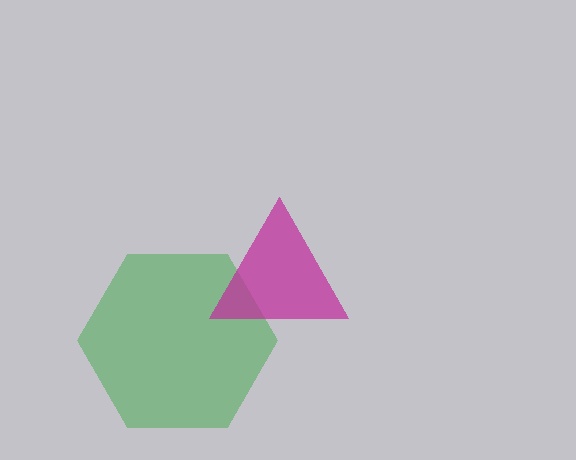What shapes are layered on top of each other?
The layered shapes are: a green hexagon, a magenta triangle.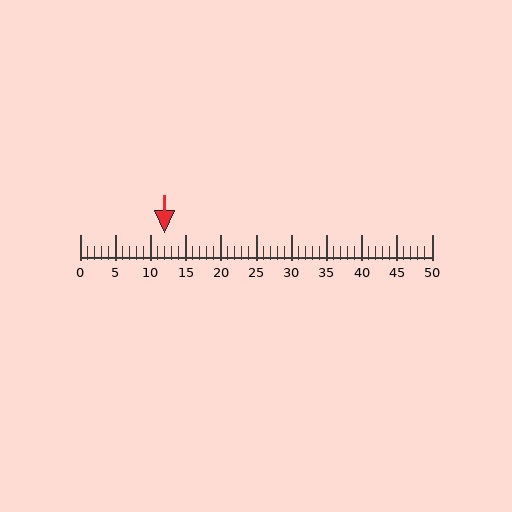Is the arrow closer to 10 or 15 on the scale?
The arrow is closer to 10.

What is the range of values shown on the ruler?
The ruler shows values from 0 to 50.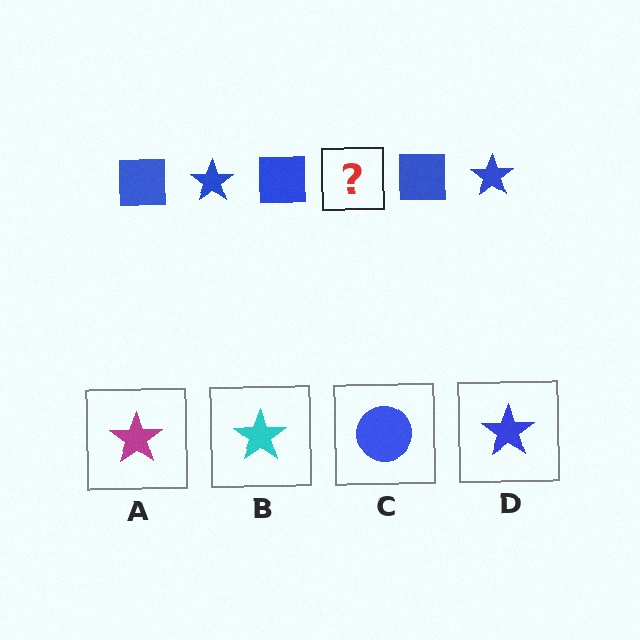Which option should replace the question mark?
Option D.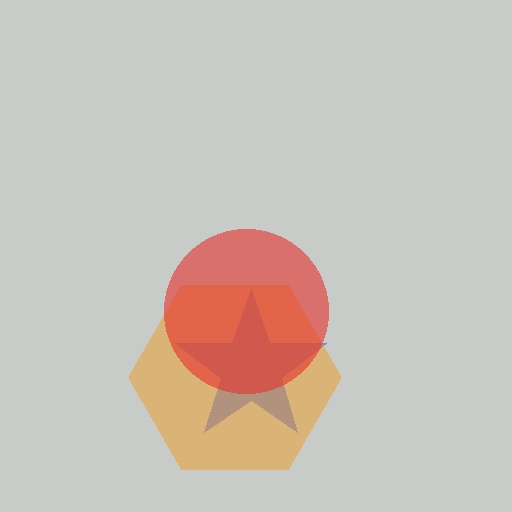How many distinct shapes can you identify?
There are 3 distinct shapes: a blue star, an orange hexagon, a red circle.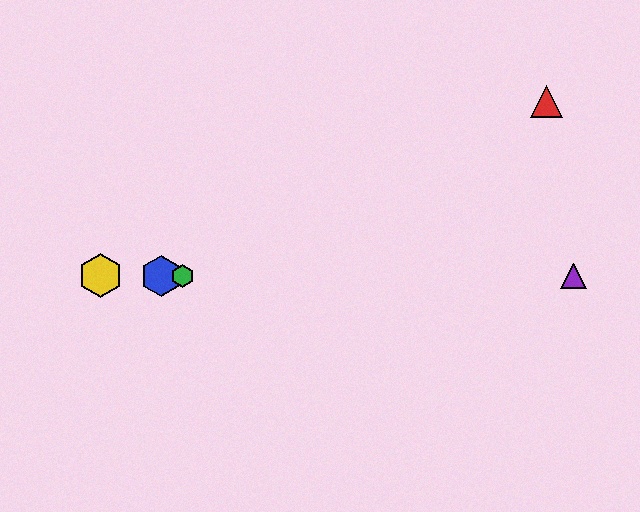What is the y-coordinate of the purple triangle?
The purple triangle is at y≈276.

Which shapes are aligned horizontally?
The blue hexagon, the green hexagon, the yellow hexagon, the purple triangle are aligned horizontally.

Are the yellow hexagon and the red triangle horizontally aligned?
No, the yellow hexagon is at y≈276 and the red triangle is at y≈101.